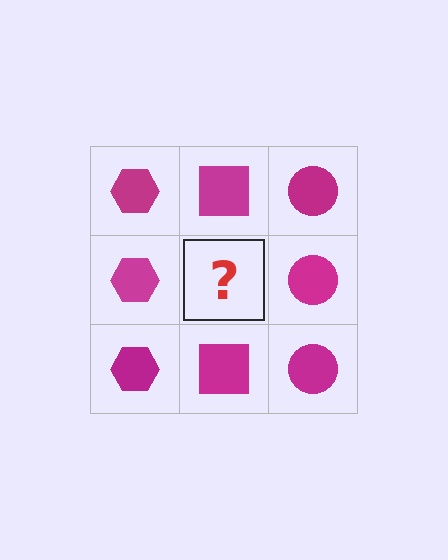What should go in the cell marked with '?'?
The missing cell should contain a magenta square.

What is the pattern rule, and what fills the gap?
The rule is that each column has a consistent shape. The gap should be filled with a magenta square.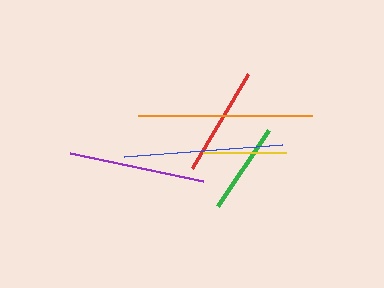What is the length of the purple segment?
The purple segment is approximately 135 pixels long.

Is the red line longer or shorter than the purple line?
The purple line is longer than the red line.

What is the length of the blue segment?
The blue segment is approximately 158 pixels long.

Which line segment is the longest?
The orange line is the longest at approximately 173 pixels.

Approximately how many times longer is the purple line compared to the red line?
The purple line is approximately 1.2 times the length of the red line.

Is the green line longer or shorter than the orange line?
The orange line is longer than the green line.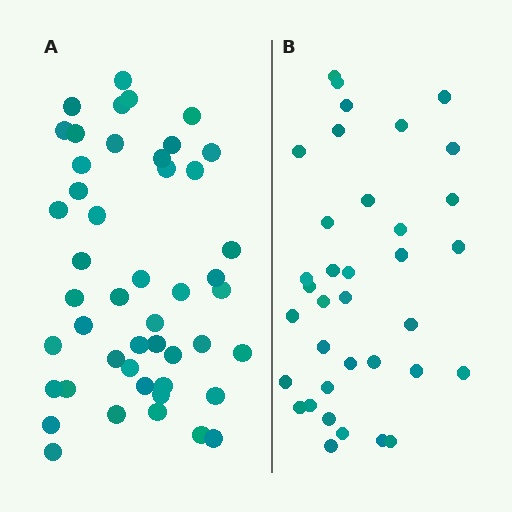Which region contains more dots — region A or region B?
Region A (the left region) has more dots.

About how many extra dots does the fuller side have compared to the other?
Region A has roughly 12 or so more dots than region B.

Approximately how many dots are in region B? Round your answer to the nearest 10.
About 40 dots. (The exact count is 36, which rounds to 40.)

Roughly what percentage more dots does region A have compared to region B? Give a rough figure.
About 30% more.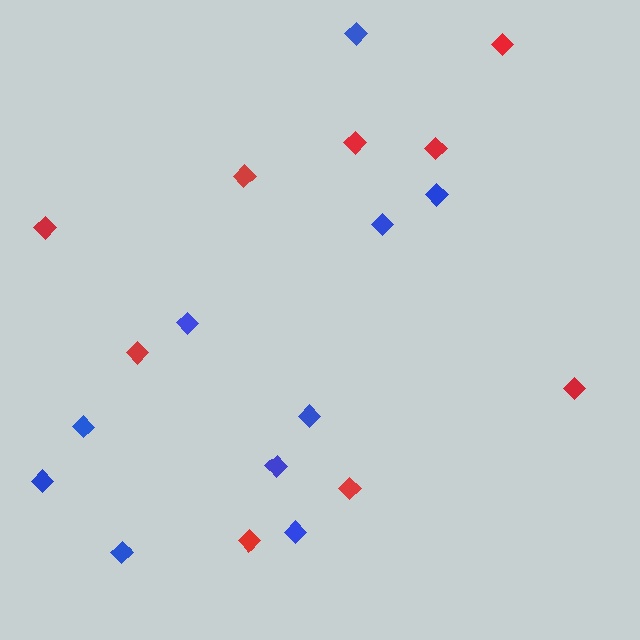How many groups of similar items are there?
There are 2 groups: one group of red diamonds (9) and one group of blue diamonds (10).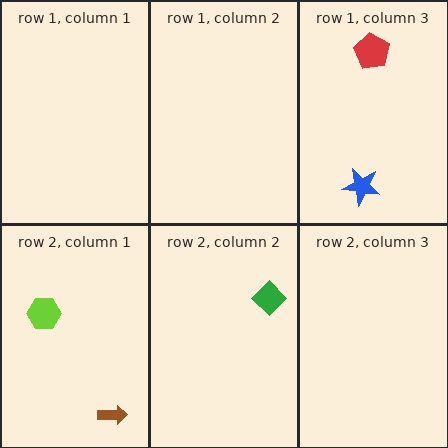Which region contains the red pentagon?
The row 1, column 3 region.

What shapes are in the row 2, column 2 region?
The green diamond.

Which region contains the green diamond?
The row 2, column 2 region.